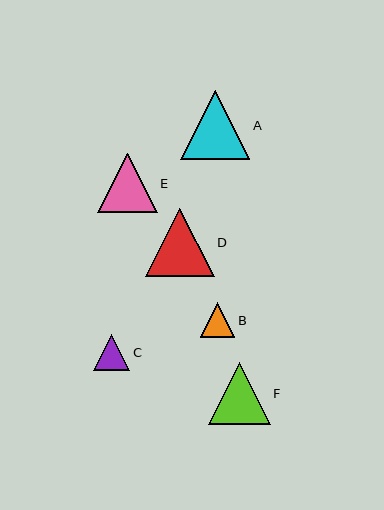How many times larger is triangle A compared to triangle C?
Triangle A is approximately 1.9 times the size of triangle C.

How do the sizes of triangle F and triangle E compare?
Triangle F and triangle E are approximately the same size.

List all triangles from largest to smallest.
From largest to smallest: A, D, F, E, C, B.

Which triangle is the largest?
Triangle A is the largest with a size of approximately 69 pixels.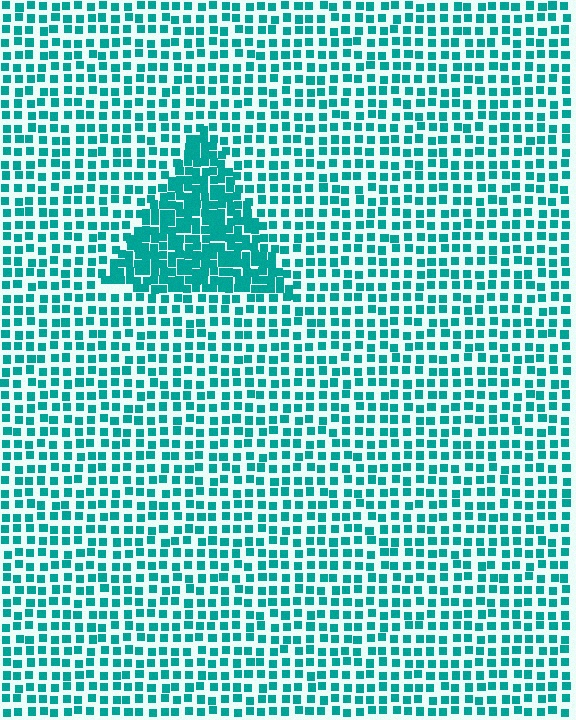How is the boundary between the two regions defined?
The boundary is defined by a change in element density (approximately 2.1x ratio). All elements are the same color, size, and shape.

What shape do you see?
I see a triangle.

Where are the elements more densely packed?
The elements are more densely packed inside the triangle boundary.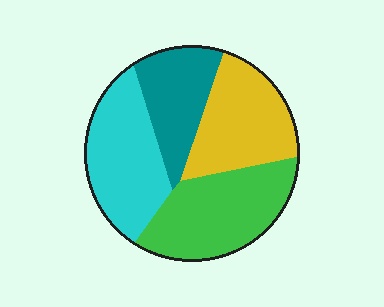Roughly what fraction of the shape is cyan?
Cyan takes up about one quarter (1/4) of the shape.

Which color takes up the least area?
Teal, at roughly 20%.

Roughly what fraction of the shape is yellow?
Yellow covers around 25% of the shape.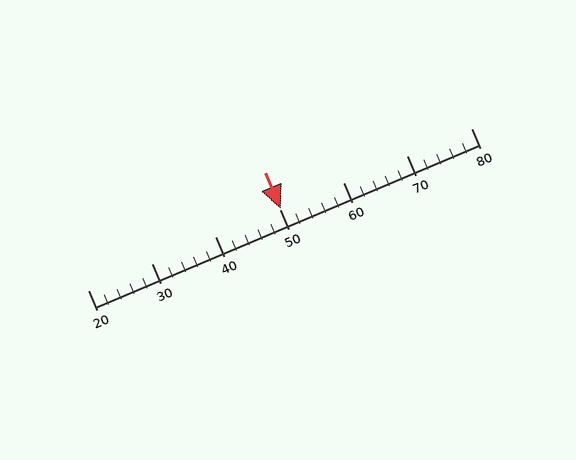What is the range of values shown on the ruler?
The ruler shows values from 20 to 80.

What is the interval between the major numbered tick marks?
The major tick marks are spaced 10 units apart.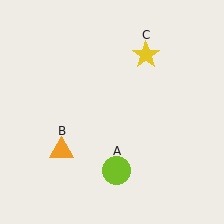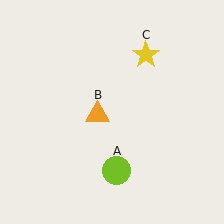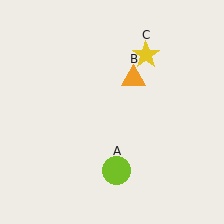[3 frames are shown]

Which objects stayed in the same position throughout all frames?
Lime circle (object A) and yellow star (object C) remained stationary.